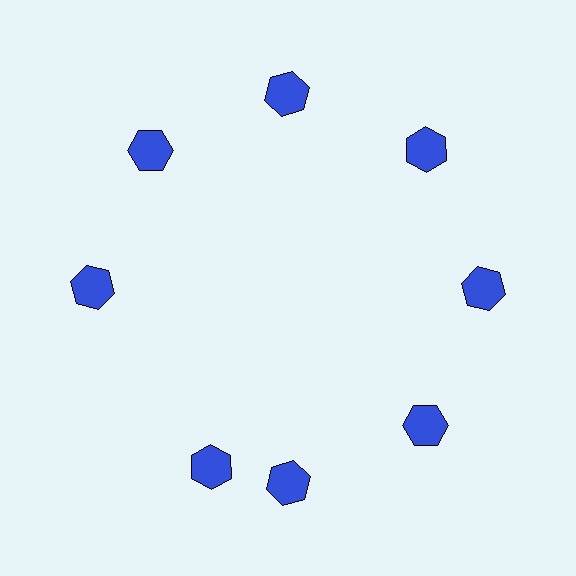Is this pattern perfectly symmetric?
No. The 8 blue hexagons are arranged in a ring, but one element near the 8 o'clock position is rotated out of alignment along the ring, breaking the 8-fold rotational symmetry.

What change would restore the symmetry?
The symmetry would be restored by rotating it back into even spacing with its neighbors so that all 8 hexagons sit at equal angles and equal distance from the center.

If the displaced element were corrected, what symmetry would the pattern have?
It would have 8-fold rotational symmetry — the pattern would map onto itself every 45 degrees.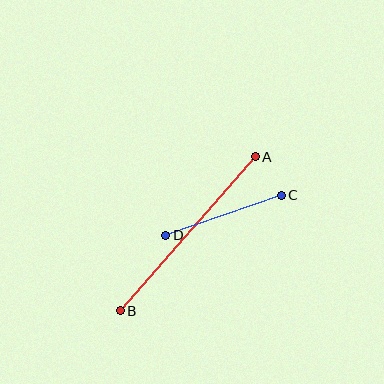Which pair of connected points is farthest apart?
Points A and B are farthest apart.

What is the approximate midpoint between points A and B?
The midpoint is at approximately (188, 234) pixels.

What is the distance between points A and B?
The distance is approximately 205 pixels.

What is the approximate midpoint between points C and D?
The midpoint is at approximately (224, 215) pixels.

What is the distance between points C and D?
The distance is approximately 122 pixels.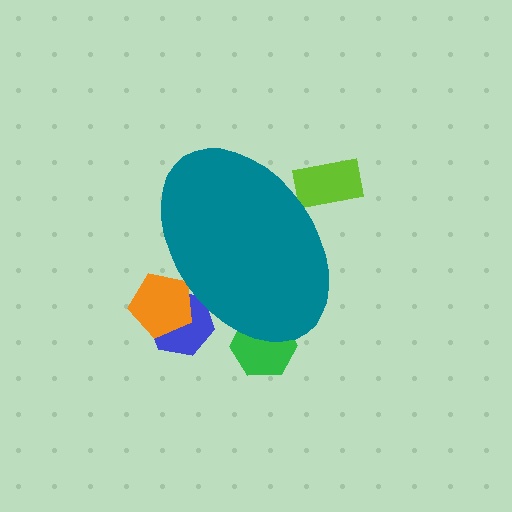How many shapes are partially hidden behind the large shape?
4 shapes are partially hidden.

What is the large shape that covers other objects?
A teal ellipse.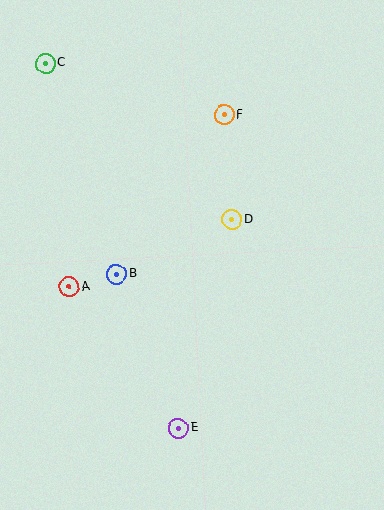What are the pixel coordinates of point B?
Point B is at (117, 274).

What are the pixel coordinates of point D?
Point D is at (232, 220).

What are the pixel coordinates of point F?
Point F is at (224, 115).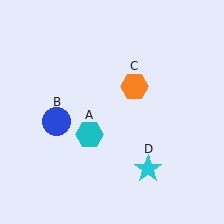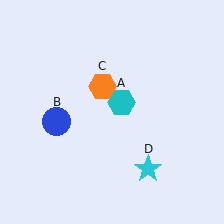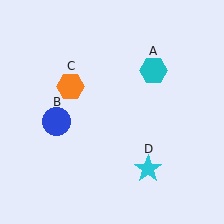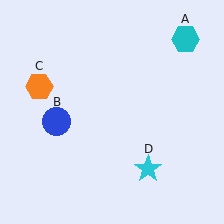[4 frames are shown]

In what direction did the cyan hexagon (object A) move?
The cyan hexagon (object A) moved up and to the right.